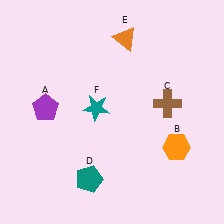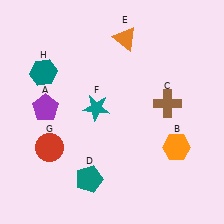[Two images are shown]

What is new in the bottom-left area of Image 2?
A red circle (G) was added in the bottom-left area of Image 2.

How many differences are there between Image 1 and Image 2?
There are 2 differences between the two images.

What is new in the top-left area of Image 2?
A teal hexagon (H) was added in the top-left area of Image 2.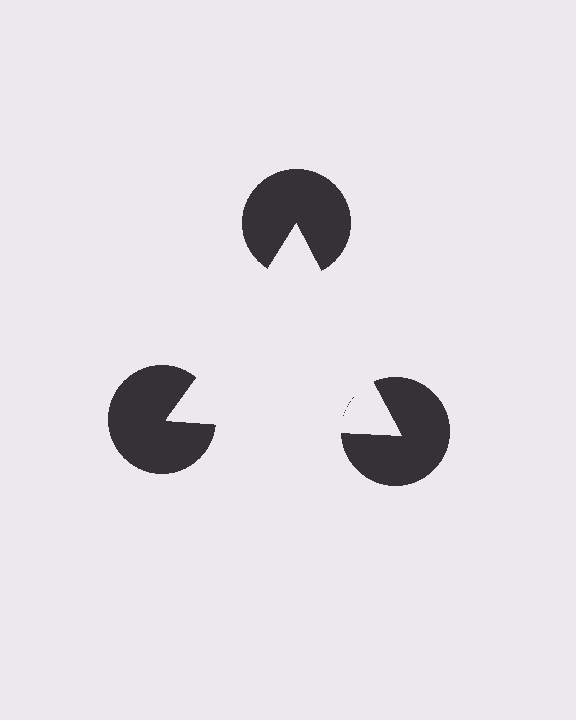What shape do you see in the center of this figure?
An illusory triangle — its edges are inferred from the aligned wedge cuts in the pac-man discs, not physically drawn.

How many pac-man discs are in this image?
There are 3 — one at each vertex of the illusory triangle.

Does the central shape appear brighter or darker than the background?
It typically appears slightly brighter than the background, even though no actual brightness change is drawn.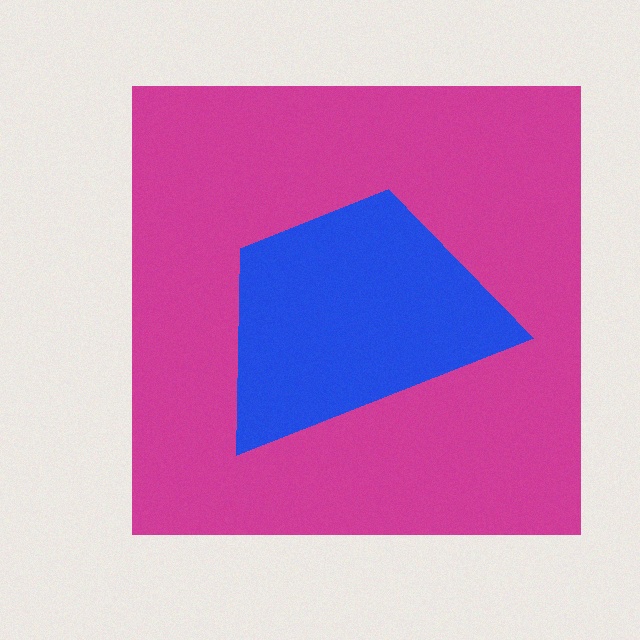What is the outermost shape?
The magenta square.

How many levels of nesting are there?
2.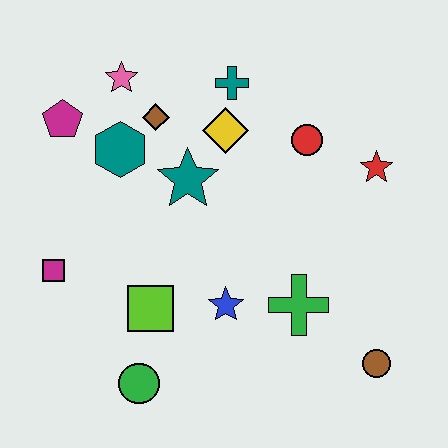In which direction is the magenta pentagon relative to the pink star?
The magenta pentagon is to the left of the pink star.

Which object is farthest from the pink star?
The brown circle is farthest from the pink star.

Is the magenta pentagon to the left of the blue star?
Yes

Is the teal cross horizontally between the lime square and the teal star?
No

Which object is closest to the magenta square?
The lime square is closest to the magenta square.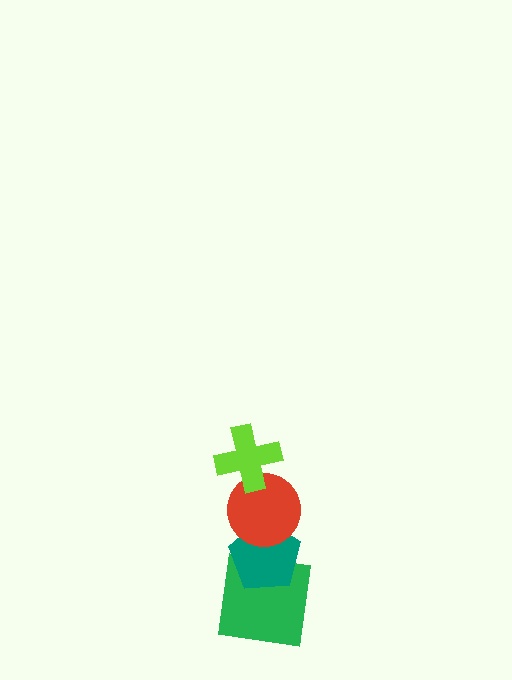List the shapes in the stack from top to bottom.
From top to bottom: the lime cross, the red circle, the teal pentagon, the green square.